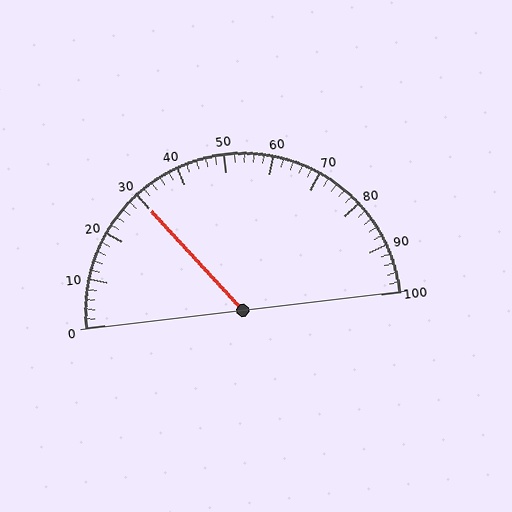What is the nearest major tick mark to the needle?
The nearest major tick mark is 30.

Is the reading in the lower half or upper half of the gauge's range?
The reading is in the lower half of the range (0 to 100).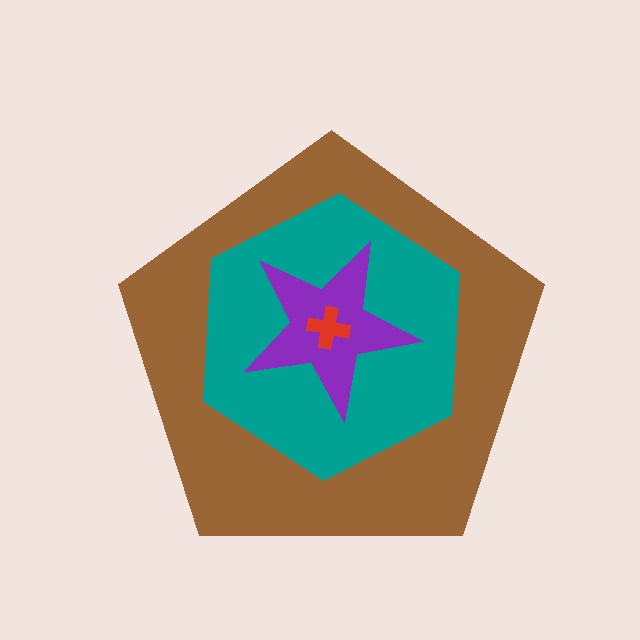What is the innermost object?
The red cross.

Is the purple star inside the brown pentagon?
Yes.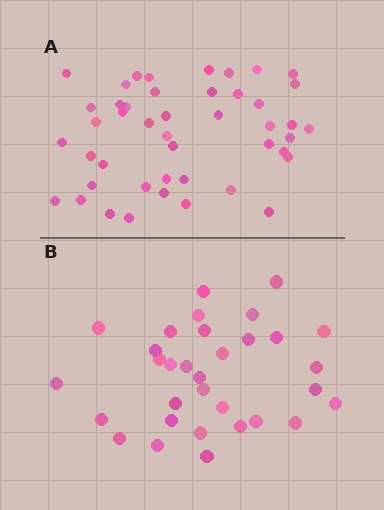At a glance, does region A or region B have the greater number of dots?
Region A (the top region) has more dots.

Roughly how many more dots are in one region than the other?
Region A has approximately 15 more dots than region B.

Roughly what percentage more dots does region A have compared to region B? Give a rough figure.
About 40% more.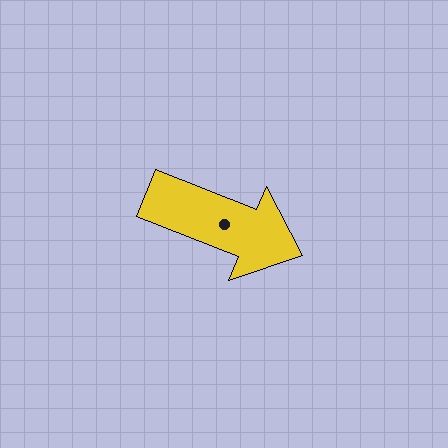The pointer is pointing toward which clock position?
Roughly 4 o'clock.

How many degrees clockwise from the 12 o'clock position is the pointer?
Approximately 112 degrees.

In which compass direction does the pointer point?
East.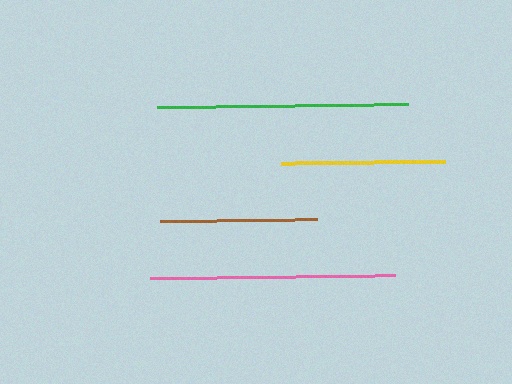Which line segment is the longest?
The green line is the longest at approximately 251 pixels.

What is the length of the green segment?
The green segment is approximately 251 pixels long.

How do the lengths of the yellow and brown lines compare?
The yellow and brown lines are approximately the same length.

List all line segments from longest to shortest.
From longest to shortest: green, pink, yellow, brown.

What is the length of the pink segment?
The pink segment is approximately 246 pixels long.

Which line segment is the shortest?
The brown line is the shortest at approximately 157 pixels.